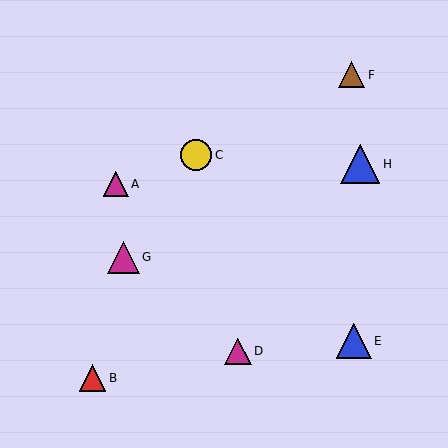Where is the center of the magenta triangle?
The center of the magenta triangle is at (123, 257).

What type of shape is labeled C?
Shape C is a yellow circle.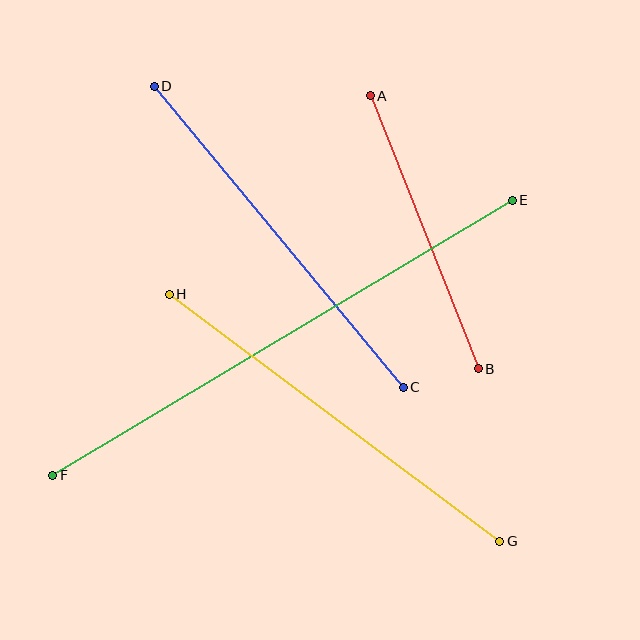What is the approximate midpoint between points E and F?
The midpoint is at approximately (283, 338) pixels.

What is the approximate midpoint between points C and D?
The midpoint is at approximately (279, 237) pixels.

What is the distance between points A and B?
The distance is approximately 294 pixels.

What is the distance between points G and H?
The distance is approximately 412 pixels.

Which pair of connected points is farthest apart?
Points E and F are farthest apart.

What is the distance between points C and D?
The distance is approximately 391 pixels.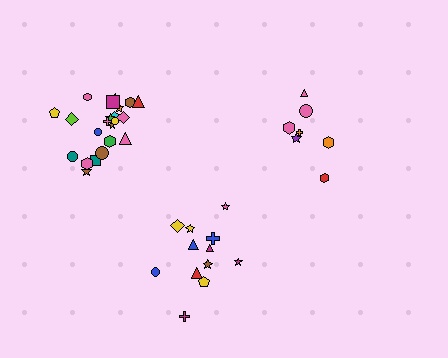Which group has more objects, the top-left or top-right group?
The top-left group.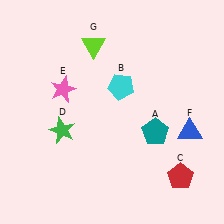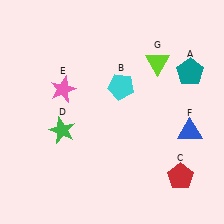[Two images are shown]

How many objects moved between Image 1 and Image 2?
2 objects moved between the two images.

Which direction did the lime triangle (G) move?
The lime triangle (G) moved right.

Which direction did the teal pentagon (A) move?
The teal pentagon (A) moved up.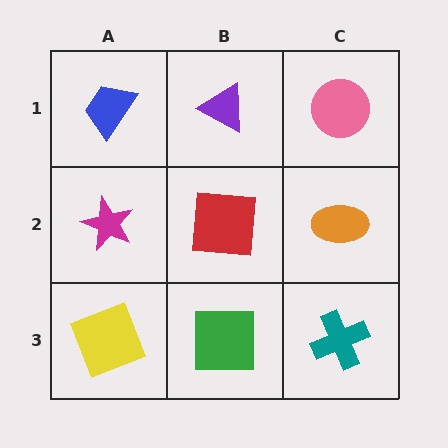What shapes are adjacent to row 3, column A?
A magenta star (row 2, column A), a green square (row 3, column B).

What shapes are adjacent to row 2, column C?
A pink circle (row 1, column C), a teal cross (row 3, column C), a red square (row 2, column B).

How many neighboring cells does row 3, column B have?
3.